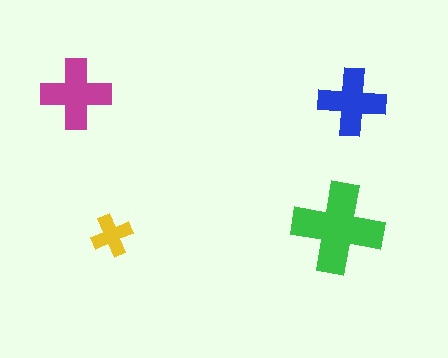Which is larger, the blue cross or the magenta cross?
The magenta one.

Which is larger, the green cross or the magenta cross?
The green one.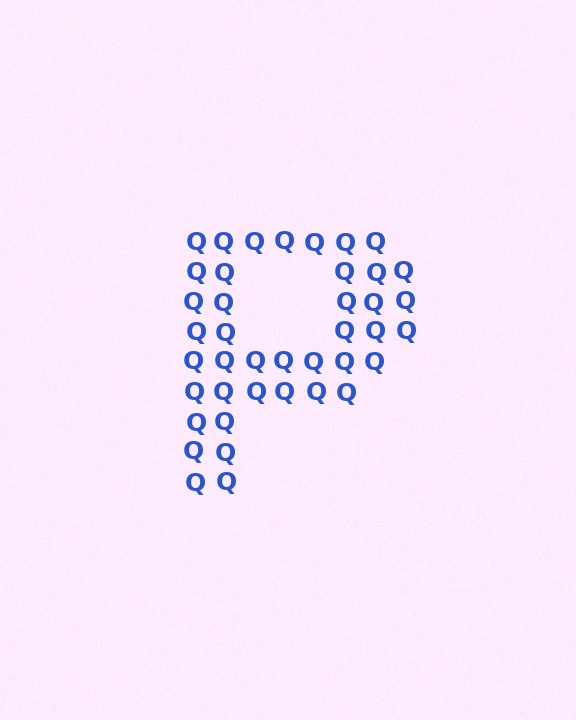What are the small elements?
The small elements are letter Q's.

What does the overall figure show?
The overall figure shows the letter P.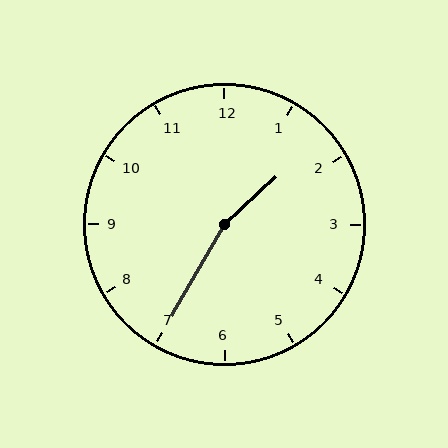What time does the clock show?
1:35.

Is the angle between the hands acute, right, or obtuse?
It is obtuse.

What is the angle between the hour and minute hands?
Approximately 162 degrees.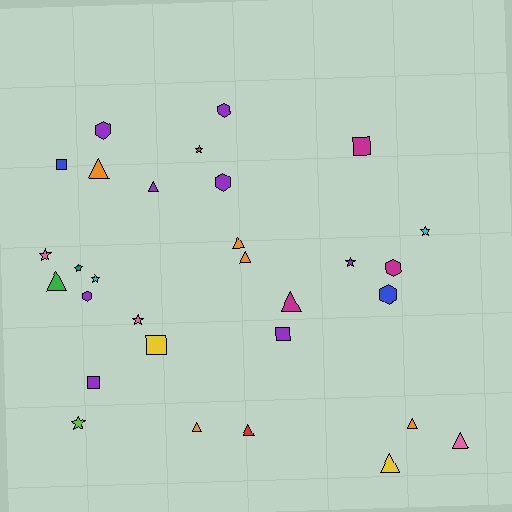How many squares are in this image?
There are 5 squares.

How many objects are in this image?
There are 30 objects.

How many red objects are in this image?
There is 1 red object.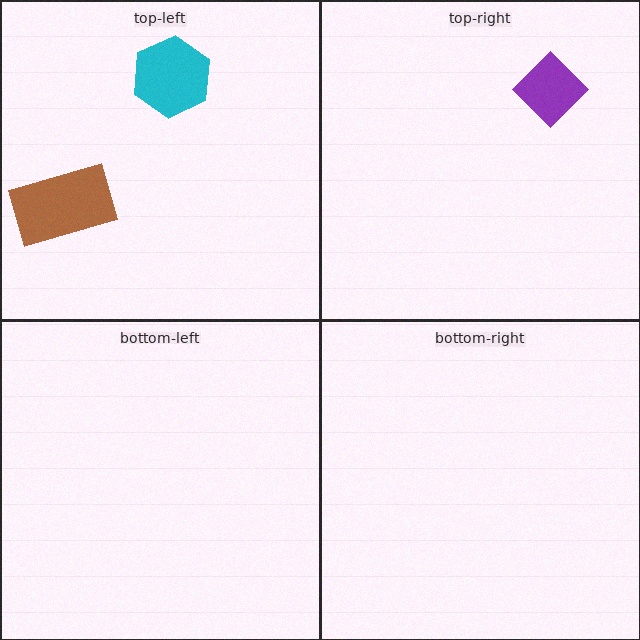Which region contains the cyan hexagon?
The top-left region.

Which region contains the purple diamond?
The top-right region.